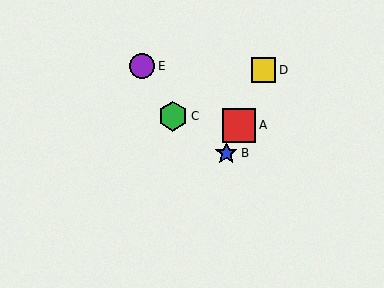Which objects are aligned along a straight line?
Objects A, B, D are aligned along a straight line.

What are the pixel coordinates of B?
Object B is at (226, 153).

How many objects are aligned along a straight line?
3 objects (A, B, D) are aligned along a straight line.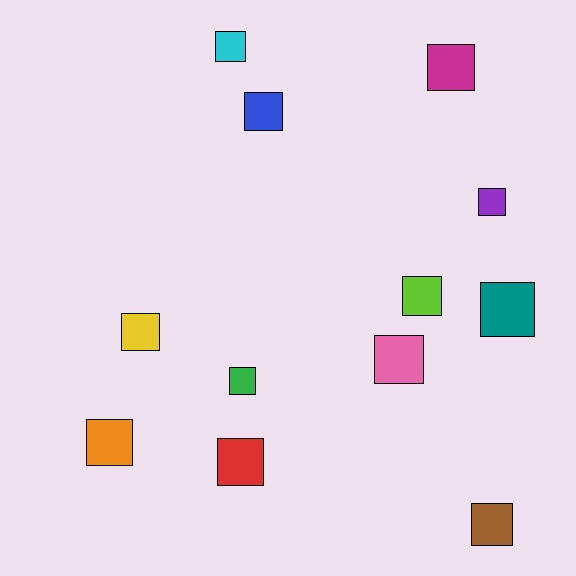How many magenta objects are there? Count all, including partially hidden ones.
There is 1 magenta object.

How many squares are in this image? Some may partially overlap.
There are 12 squares.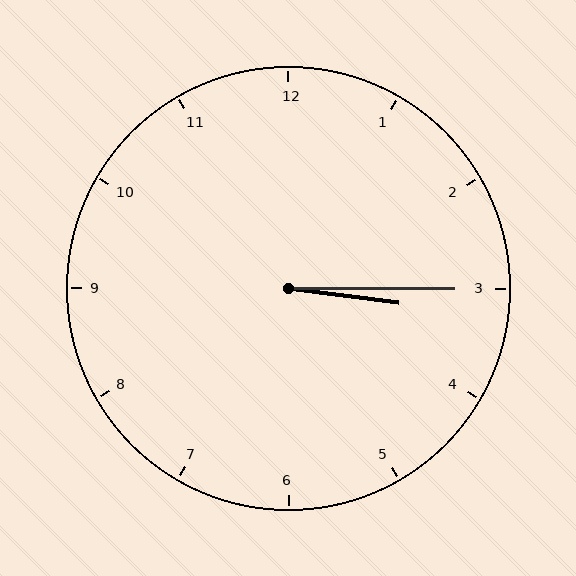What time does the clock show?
3:15.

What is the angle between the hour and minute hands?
Approximately 8 degrees.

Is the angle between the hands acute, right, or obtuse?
It is acute.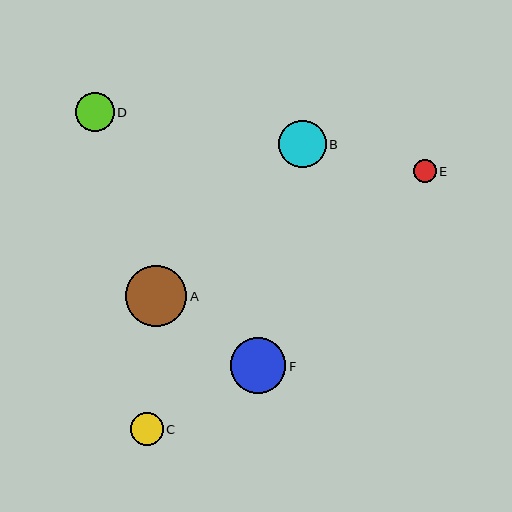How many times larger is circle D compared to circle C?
Circle D is approximately 1.2 times the size of circle C.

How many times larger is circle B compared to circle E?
Circle B is approximately 2.1 times the size of circle E.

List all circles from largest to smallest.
From largest to smallest: A, F, B, D, C, E.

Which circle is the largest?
Circle A is the largest with a size of approximately 61 pixels.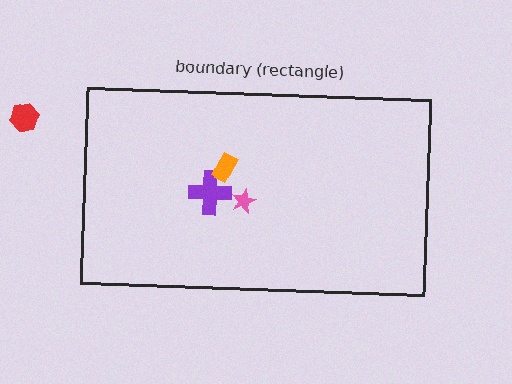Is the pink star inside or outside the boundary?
Inside.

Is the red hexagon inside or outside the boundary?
Outside.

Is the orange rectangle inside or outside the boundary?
Inside.